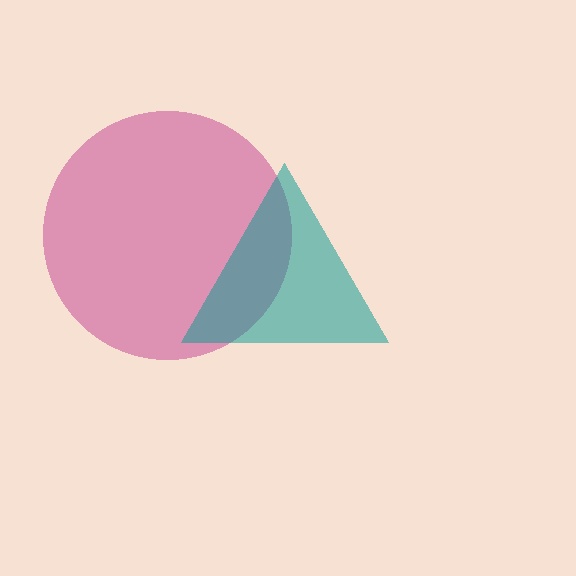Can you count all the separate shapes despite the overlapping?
Yes, there are 2 separate shapes.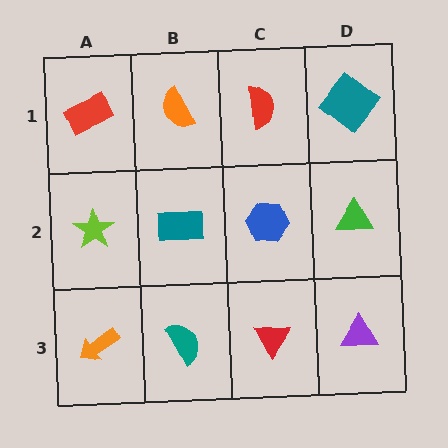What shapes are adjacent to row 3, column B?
A teal rectangle (row 2, column B), an orange arrow (row 3, column A), a red triangle (row 3, column C).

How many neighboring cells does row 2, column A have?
3.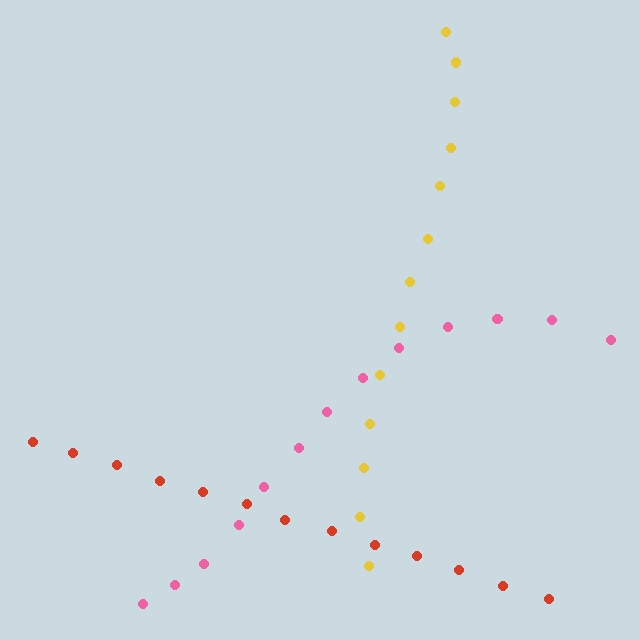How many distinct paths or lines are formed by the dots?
There are 3 distinct paths.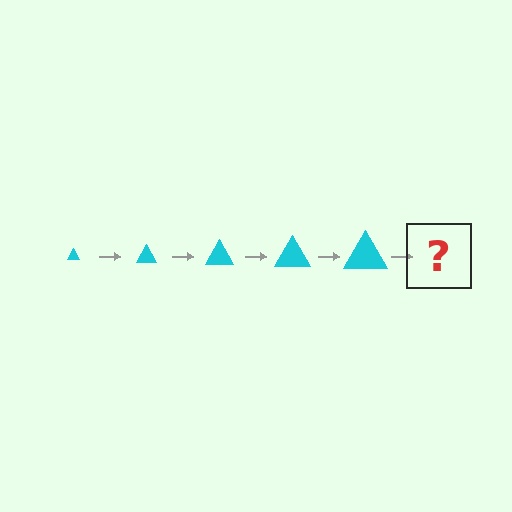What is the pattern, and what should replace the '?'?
The pattern is that the triangle gets progressively larger each step. The '?' should be a cyan triangle, larger than the previous one.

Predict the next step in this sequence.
The next step is a cyan triangle, larger than the previous one.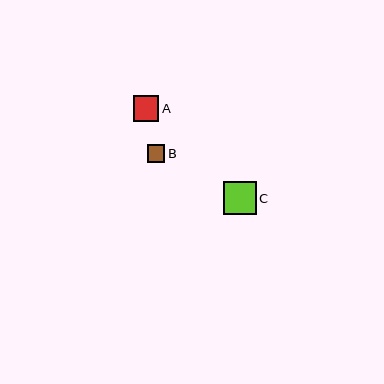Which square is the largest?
Square C is the largest with a size of approximately 33 pixels.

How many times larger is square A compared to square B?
Square A is approximately 1.5 times the size of square B.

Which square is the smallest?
Square B is the smallest with a size of approximately 18 pixels.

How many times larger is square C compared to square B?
Square C is approximately 1.9 times the size of square B.